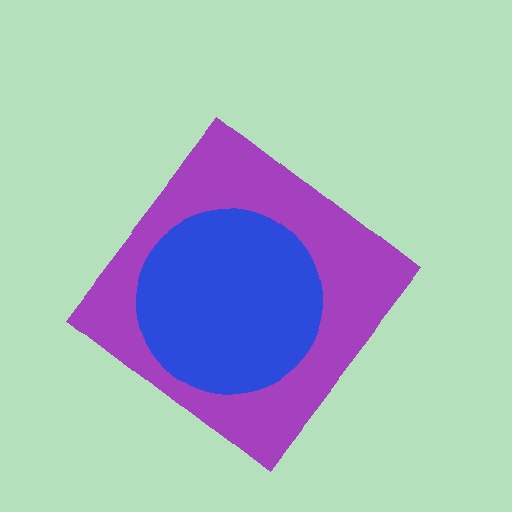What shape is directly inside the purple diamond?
The blue circle.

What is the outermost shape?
The purple diamond.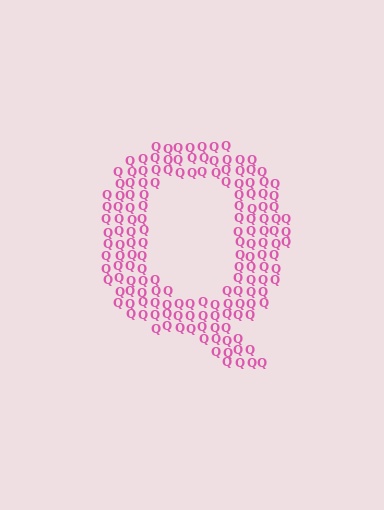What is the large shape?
The large shape is the letter Q.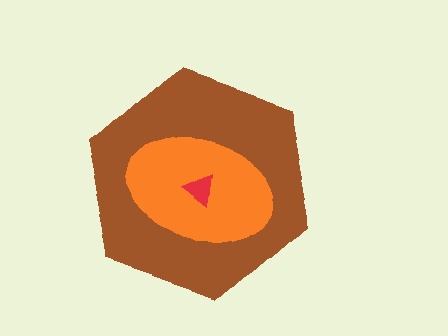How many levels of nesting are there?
3.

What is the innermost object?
The red triangle.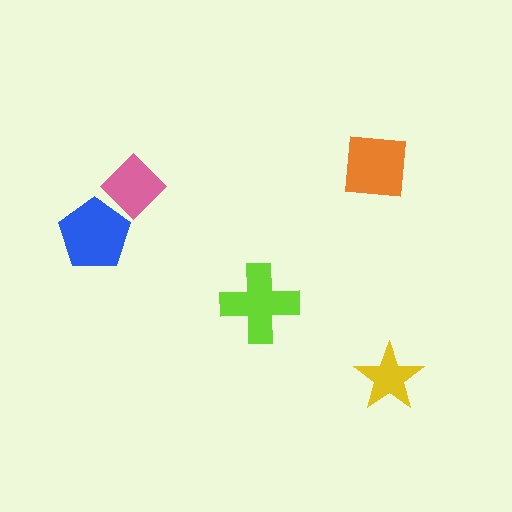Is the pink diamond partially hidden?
No, no other shape covers it.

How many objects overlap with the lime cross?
0 objects overlap with the lime cross.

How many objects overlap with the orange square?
0 objects overlap with the orange square.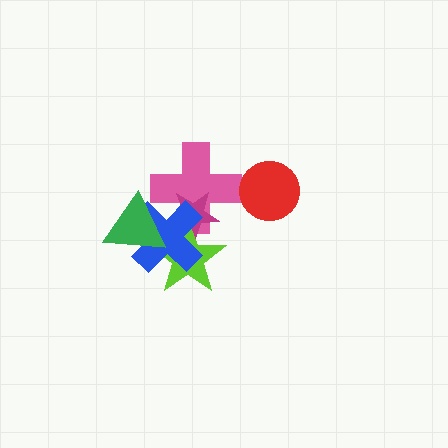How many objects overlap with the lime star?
4 objects overlap with the lime star.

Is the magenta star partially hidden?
Yes, it is partially covered by another shape.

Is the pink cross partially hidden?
Yes, it is partially covered by another shape.